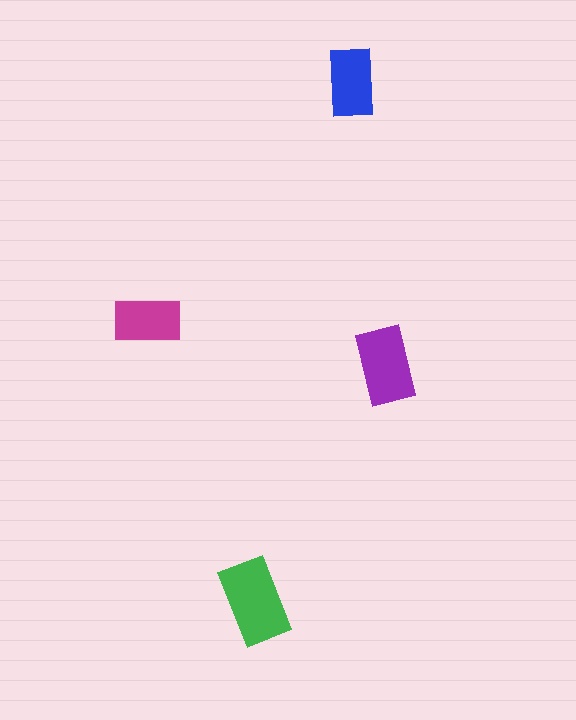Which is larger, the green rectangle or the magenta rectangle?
The green one.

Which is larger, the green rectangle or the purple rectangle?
The green one.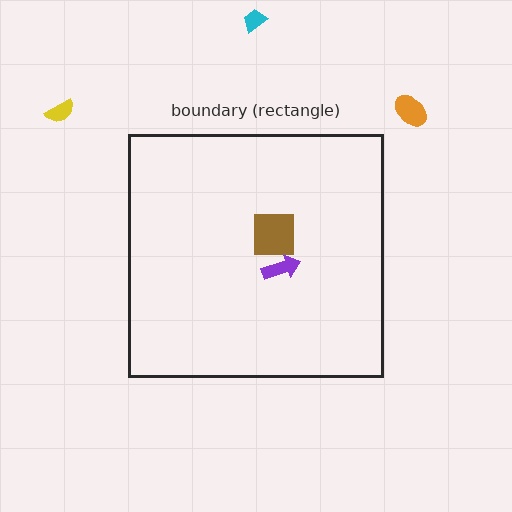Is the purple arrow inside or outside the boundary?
Inside.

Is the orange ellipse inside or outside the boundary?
Outside.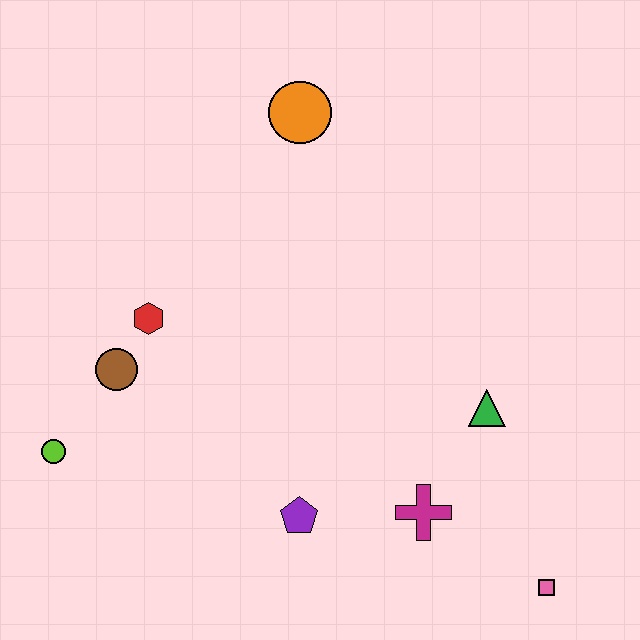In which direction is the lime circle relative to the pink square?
The lime circle is to the left of the pink square.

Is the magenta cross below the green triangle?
Yes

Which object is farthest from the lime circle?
The pink square is farthest from the lime circle.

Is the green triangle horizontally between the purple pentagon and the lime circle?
No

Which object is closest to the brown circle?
The red hexagon is closest to the brown circle.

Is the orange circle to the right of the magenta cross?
No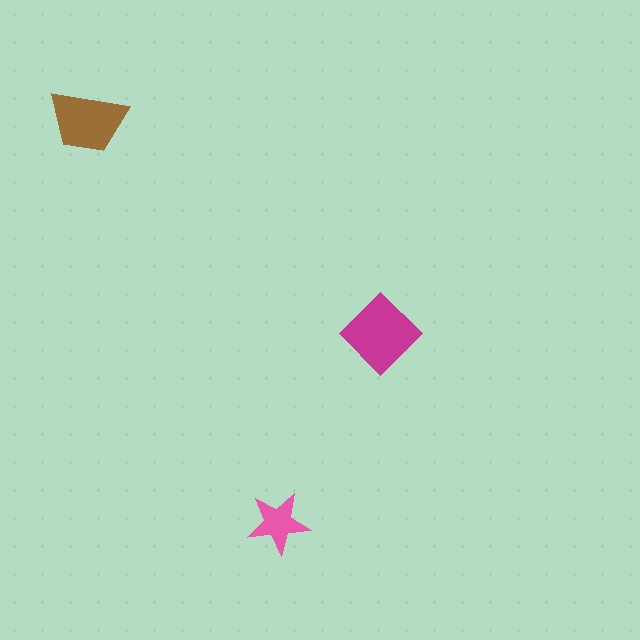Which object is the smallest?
The pink star.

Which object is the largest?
The magenta diamond.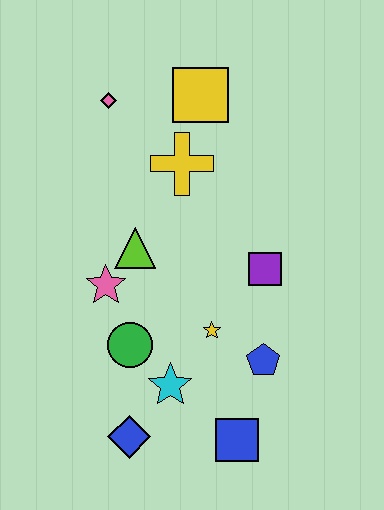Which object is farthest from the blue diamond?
The yellow square is farthest from the blue diamond.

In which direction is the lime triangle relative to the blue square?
The lime triangle is above the blue square.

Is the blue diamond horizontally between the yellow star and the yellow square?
No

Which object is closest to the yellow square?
The yellow cross is closest to the yellow square.